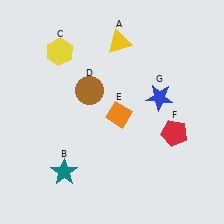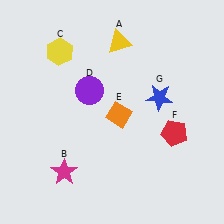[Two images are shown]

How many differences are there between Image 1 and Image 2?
There are 2 differences between the two images.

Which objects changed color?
B changed from teal to magenta. D changed from brown to purple.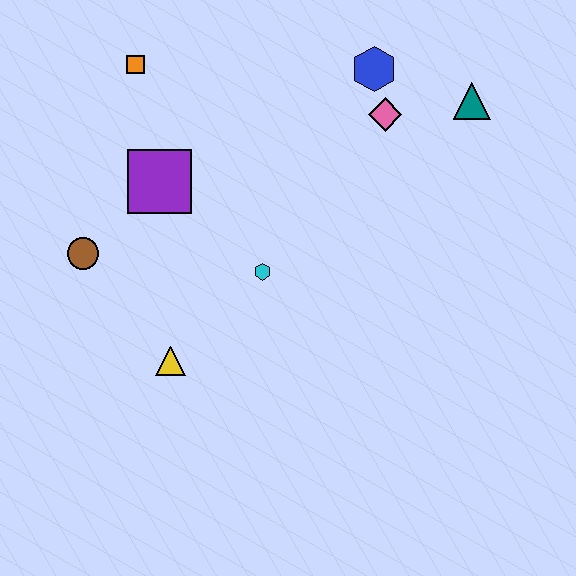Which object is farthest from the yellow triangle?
The teal triangle is farthest from the yellow triangle.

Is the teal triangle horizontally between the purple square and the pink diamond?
No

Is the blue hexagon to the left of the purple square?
No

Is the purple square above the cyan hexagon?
Yes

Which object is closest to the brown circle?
The purple square is closest to the brown circle.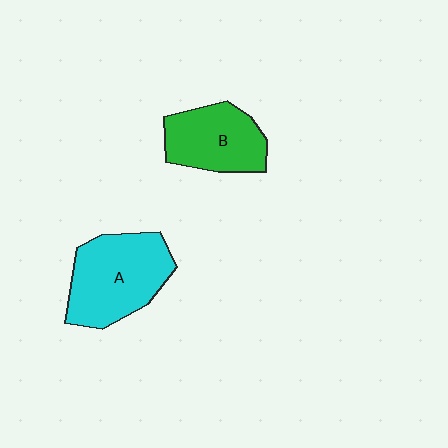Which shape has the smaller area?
Shape B (green).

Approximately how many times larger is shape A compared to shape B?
Approximately 1.3 times.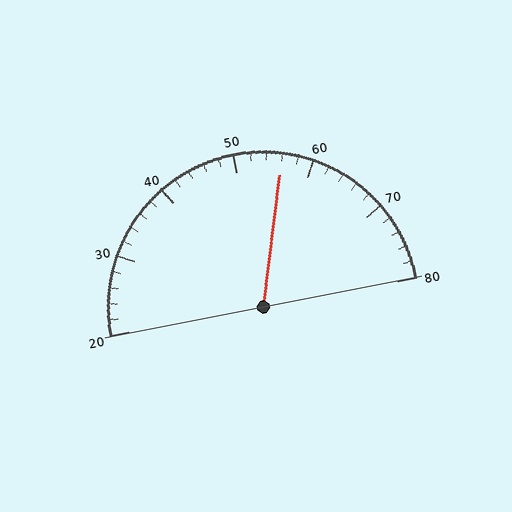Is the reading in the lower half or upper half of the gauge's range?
The reading is in the upper half of the range (20 to 80).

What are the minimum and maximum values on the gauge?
The gauge ranges from 20 to 80.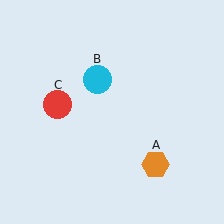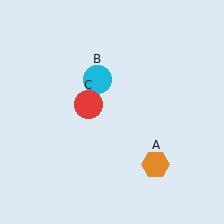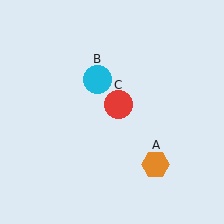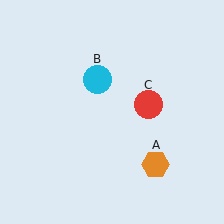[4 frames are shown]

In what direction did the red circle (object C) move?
The red circle (object C) moved right.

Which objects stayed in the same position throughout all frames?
Orange hexagon (object A) and cyan circle (object B) remained stationary.